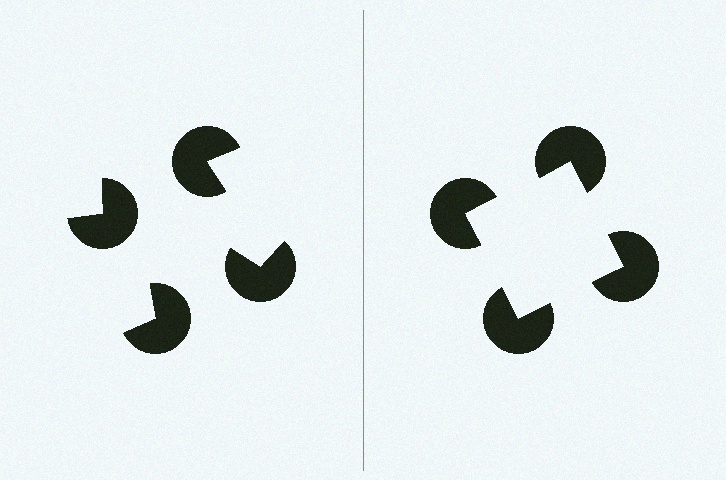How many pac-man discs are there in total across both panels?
8 — 4 on each side.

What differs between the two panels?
The pac-man discs are positioned identically on both sides; only the wedge orientations differ. On the right they align to a square; on the left they are misaligned.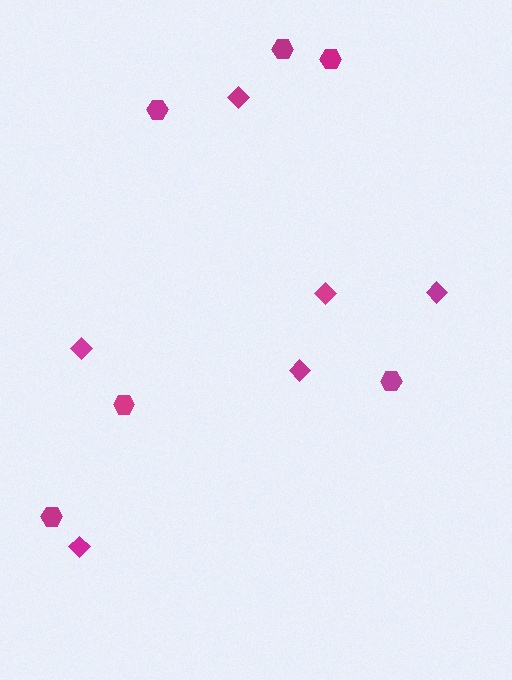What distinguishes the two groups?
There are 2 groups: one group of diamonds (6) and one group of hexagons (6).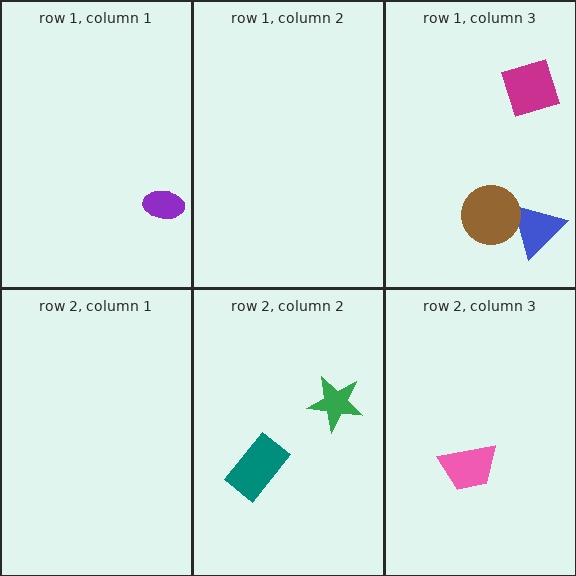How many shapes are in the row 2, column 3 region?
1.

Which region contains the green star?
The row 2, column 2 region.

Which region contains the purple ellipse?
The row 1, column 1 region.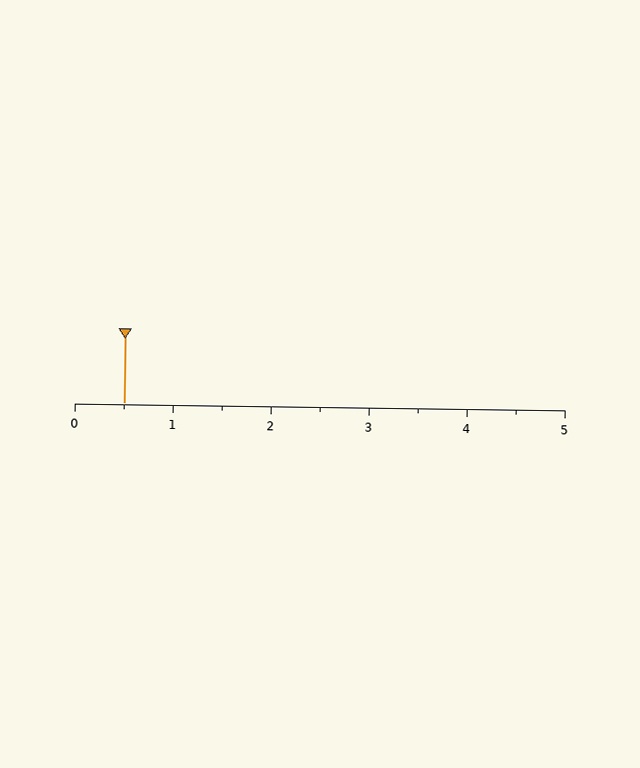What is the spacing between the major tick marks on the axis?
The major ticks are spaced 1 apart.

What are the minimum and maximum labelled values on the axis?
The axis runs from 0 to 5.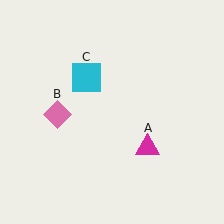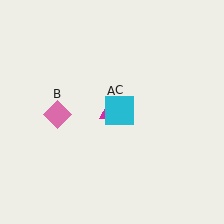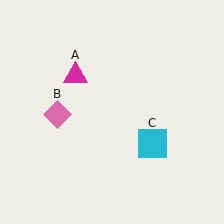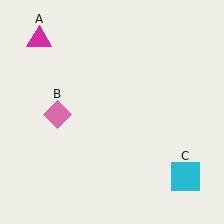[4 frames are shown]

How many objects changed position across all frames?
2 objects changed position: magenta triangle (object A), cyan square (object C).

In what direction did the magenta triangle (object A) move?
The magenta triangle (object A) moved up and to the left.